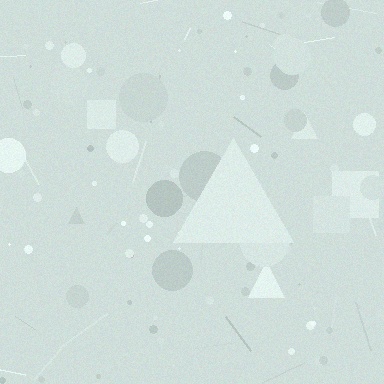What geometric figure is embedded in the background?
A triangle is embedded in the background.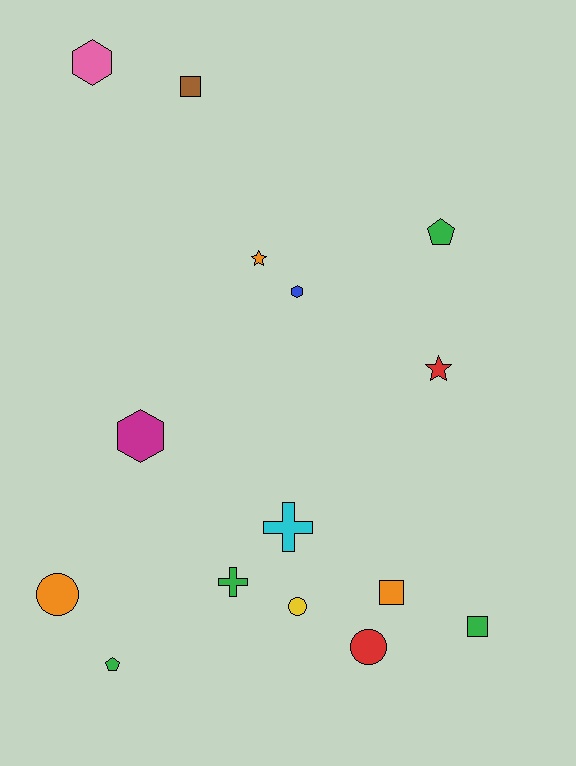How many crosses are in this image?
There are 2 crosses.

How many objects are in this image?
There are 15 objects.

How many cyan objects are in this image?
There is 1 cyan object.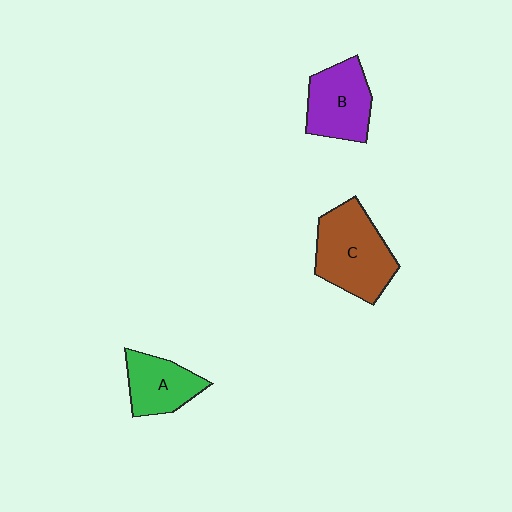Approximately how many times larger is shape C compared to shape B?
Approximately 1.3 times.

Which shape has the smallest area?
Shape A (green).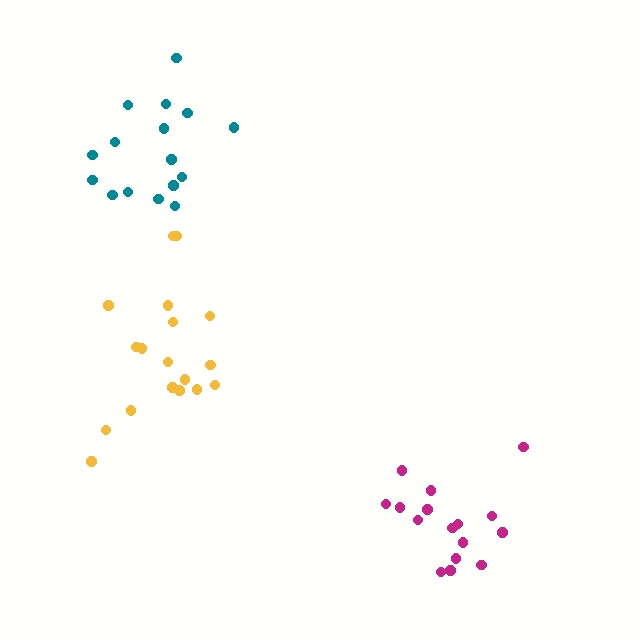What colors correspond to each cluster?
The clusters are colored: teal, magenta, yellow.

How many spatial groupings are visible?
There are 3 spatial groupings.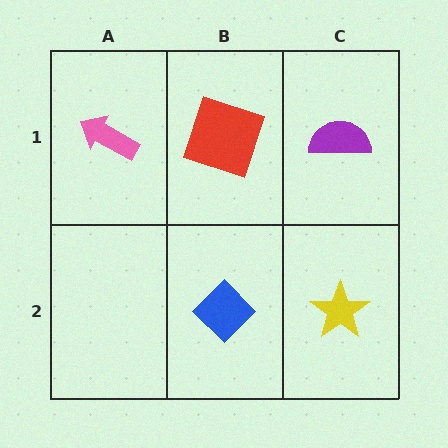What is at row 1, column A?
A pink arrow.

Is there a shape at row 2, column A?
No, that cell is empty.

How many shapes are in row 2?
2 shapes.